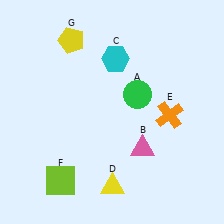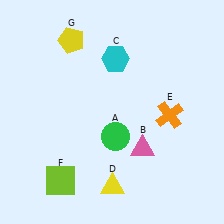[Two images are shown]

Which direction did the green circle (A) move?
The green circle (A) moved down.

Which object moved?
The green circle (A) moved down.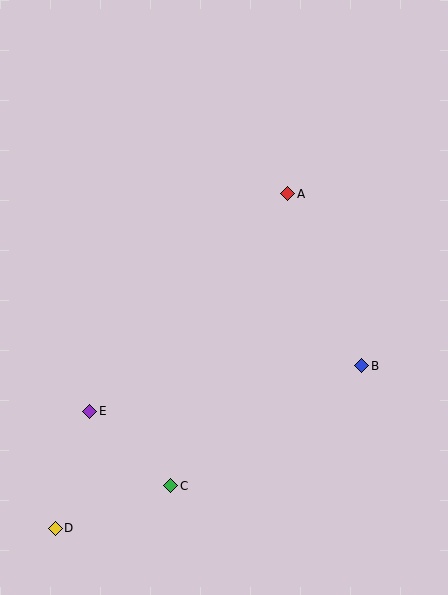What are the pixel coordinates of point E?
Point E is at (90, 411).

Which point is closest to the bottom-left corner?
Point D is closest to the bottom-left corner.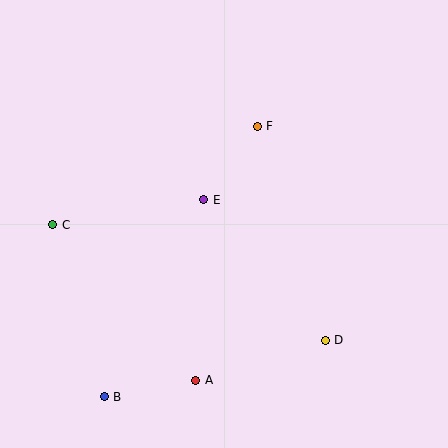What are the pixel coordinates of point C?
Point C is at (53, 225).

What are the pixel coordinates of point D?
Point D is at (325, 340).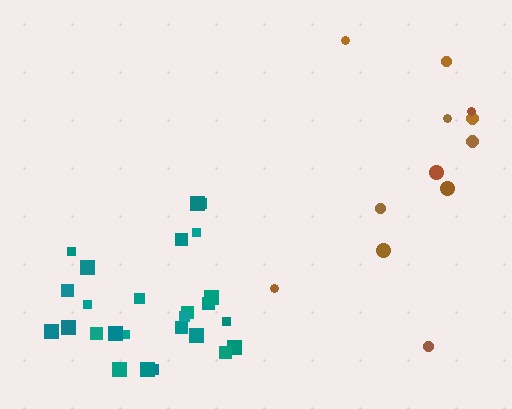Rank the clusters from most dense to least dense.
teal, brown.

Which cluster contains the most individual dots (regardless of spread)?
Teal (26).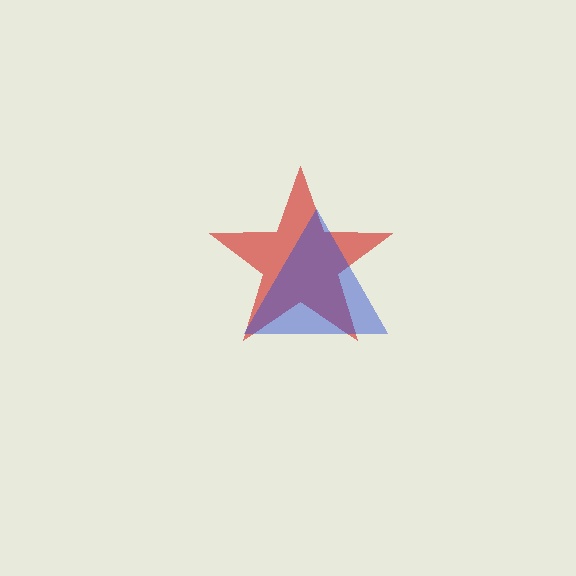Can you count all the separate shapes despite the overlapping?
Yes, there are 2 separate shapes.